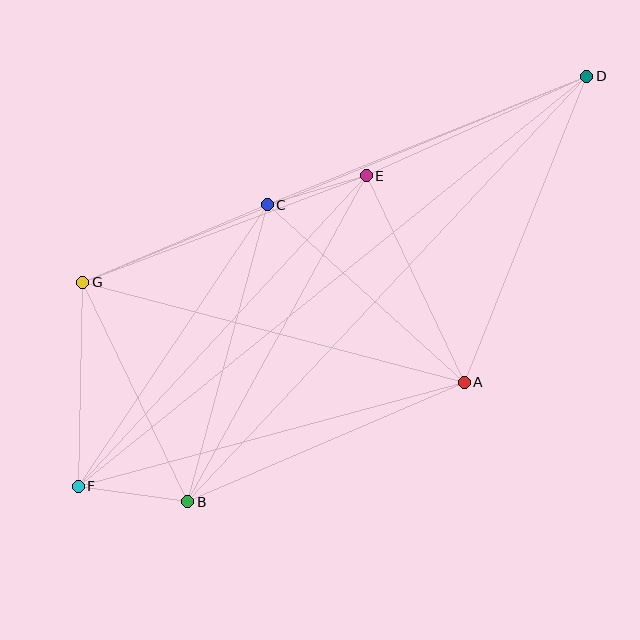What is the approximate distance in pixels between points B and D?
The distance between B and D is approximately 584 pixels.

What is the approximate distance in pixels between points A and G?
The distance between A and G is approximately 394 pixels.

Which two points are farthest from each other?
Points D and F are farthest from each other.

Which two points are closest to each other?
Points C and E are closest to each other.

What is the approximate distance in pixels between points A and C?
The distance between A and C is approximately 265 pixels.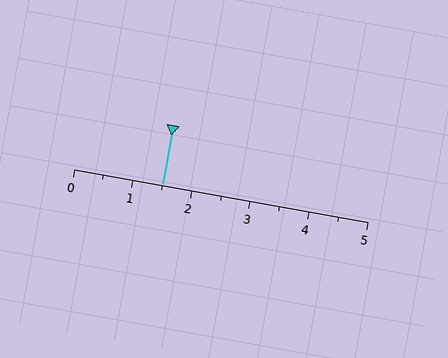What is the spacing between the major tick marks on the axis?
The major ticks are spaced 1 apart.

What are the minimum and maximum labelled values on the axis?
The axis runs from 0 to 5.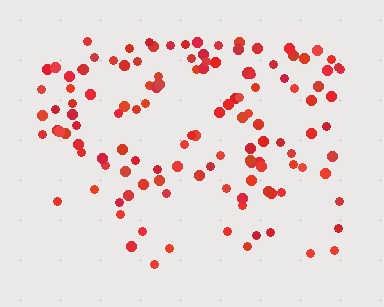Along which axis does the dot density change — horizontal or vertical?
Vertical.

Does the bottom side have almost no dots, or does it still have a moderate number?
Still a moderate number, just noticeably fewer than the top.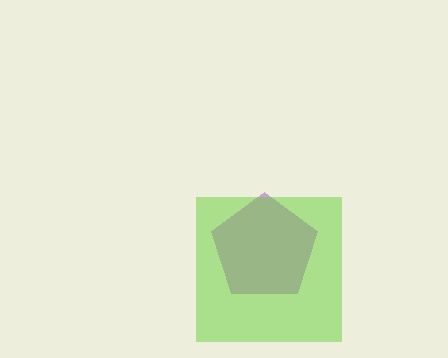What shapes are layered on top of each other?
The layered shapes are: a purple pentagon, a lime square.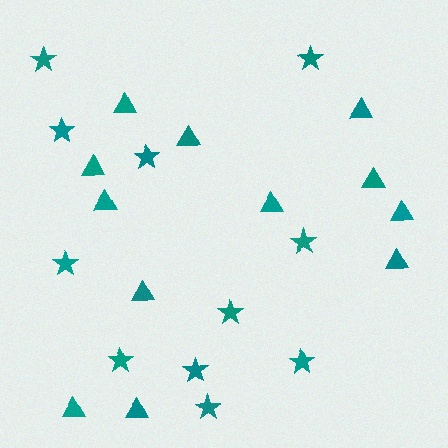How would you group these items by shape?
There are 2 groups: one group of stars (11) and one group of triangles (12).